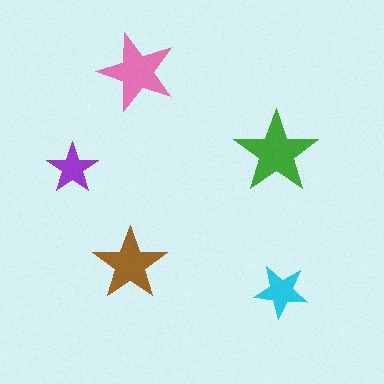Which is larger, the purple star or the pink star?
The pink one.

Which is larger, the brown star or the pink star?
The pink one.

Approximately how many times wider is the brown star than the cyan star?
About 1.5 times wider.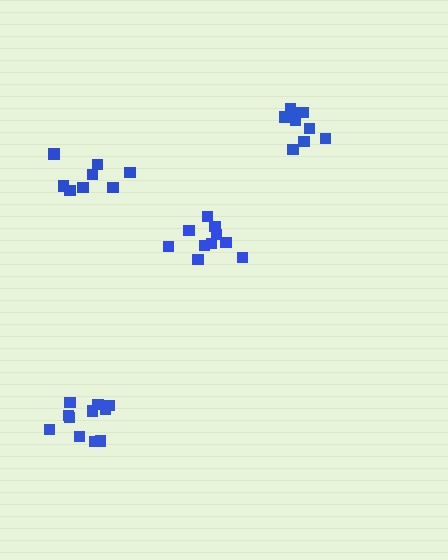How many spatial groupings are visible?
There are 4 spatial groupings.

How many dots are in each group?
Group 1: 10 dots, Group 2: 8 dots, Group 3: 12 dots, Group 4: 9 dots (39 total).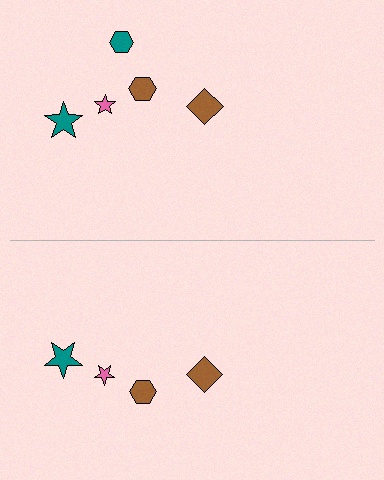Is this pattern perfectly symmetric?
No, the pattern is not perfectly symmetric. A teal hexagon is missing from the bottom side.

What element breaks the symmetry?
A teal hexagon is missing from the bottom side.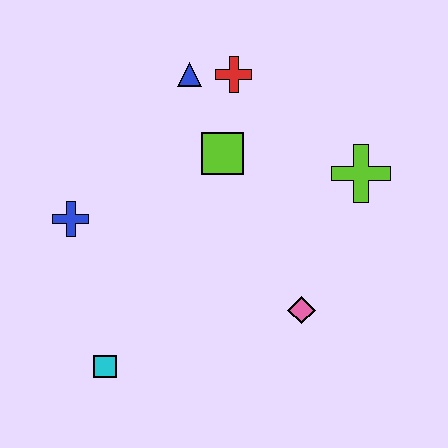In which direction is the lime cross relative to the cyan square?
The lime cross is to the right of the cyan square.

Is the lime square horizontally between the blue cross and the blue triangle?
No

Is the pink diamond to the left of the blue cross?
No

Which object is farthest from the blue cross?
The lime cross is farthest from the blue cross.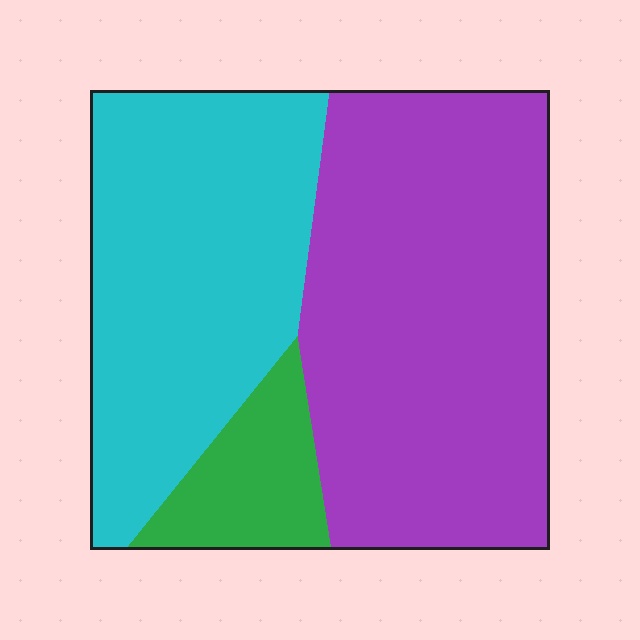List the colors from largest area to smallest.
From largest to smallest: purple, cyan, green.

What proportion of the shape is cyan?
Cyan takes up about three eighths (3/8) of the shape.